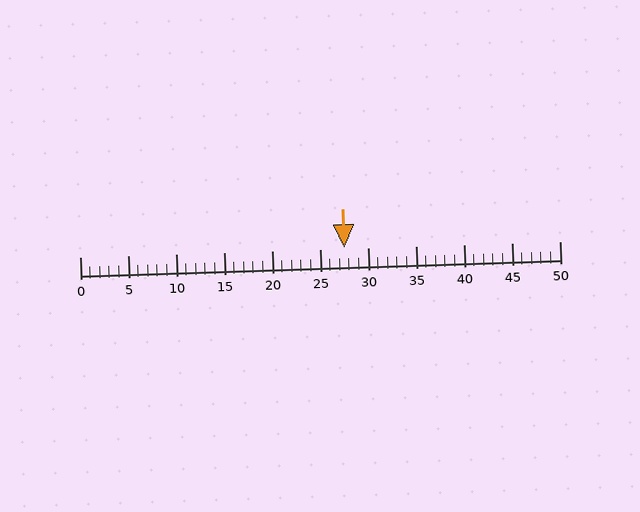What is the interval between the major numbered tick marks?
The major tick marks are spaced 5 units apart.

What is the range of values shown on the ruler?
The ruler shows values from 0 to 50.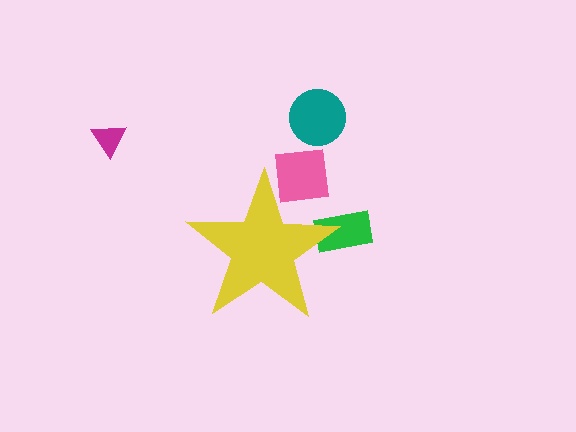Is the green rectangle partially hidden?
Yes, the green rectangle is partially hidden behind the yellow star.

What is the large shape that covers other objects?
A yellow star.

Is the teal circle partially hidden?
No, the teal circle is fully visible.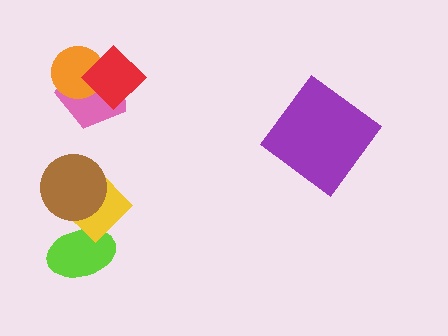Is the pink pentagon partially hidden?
Yes, it is partially covered by another shape.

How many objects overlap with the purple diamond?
0 objects overlap with the purple diamond.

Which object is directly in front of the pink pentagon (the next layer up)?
The orange circle is directly in front of the pink pentagon.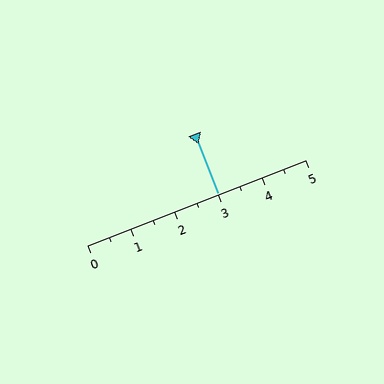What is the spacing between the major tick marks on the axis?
The major ticks are spaced 1 apart.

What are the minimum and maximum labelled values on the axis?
The axis runs from 0 to 5.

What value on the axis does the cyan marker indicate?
The marker indicates approximately 3.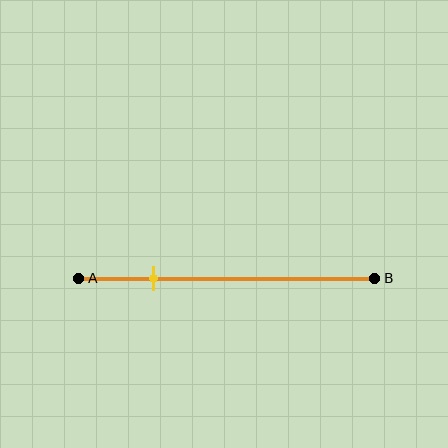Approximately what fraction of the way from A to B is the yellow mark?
The yellow mark is approximately 25% of the way from A to B.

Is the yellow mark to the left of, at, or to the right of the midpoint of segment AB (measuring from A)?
The yellow mark is to the left of the midpoint of segment AB.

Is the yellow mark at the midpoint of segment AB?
No, the mark is at about 25% from A, not at the 50% midpoint.